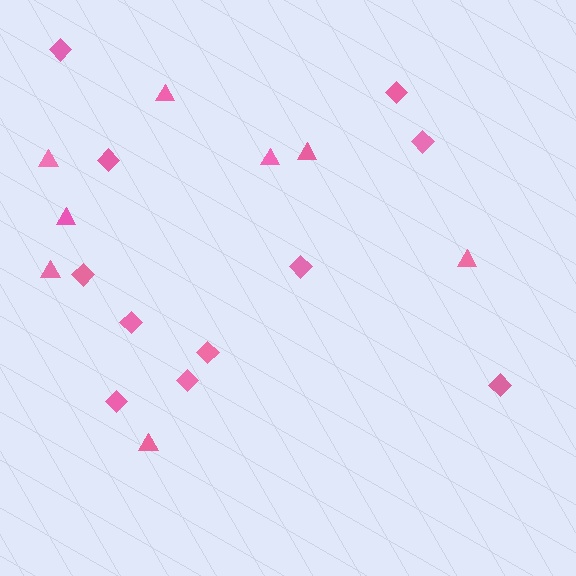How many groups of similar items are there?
There are 2 groups: one group of triangles (8) and one group of diamonds (11).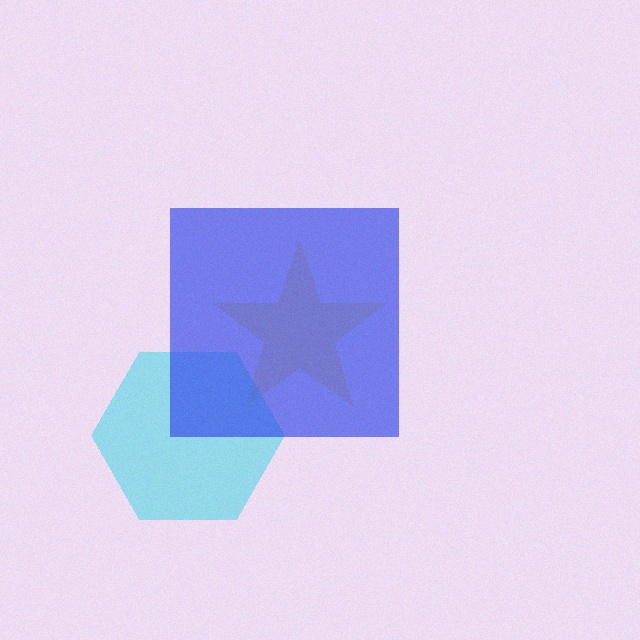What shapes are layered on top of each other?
The layered shapes are: a yellow star, a cyan hexagon, a blue square.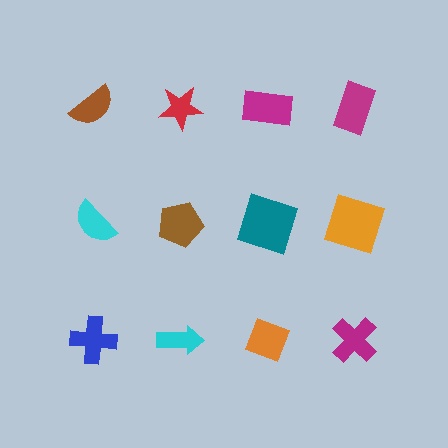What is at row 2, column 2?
A brown pentagon.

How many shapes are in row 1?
4 shapes.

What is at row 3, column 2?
A cyan arrow.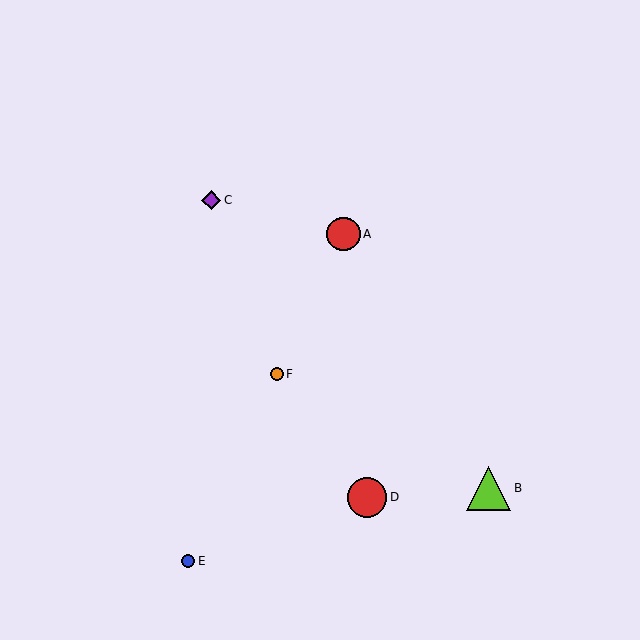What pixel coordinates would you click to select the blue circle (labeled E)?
Click at (188, 561) to select the blue circle E.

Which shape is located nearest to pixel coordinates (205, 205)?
The purple diamond (labeled C) at (211, 200) is nearest to that location.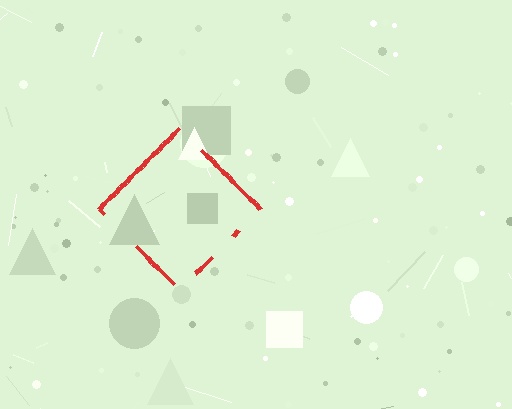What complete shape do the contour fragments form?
The contour fragments form a diamond.